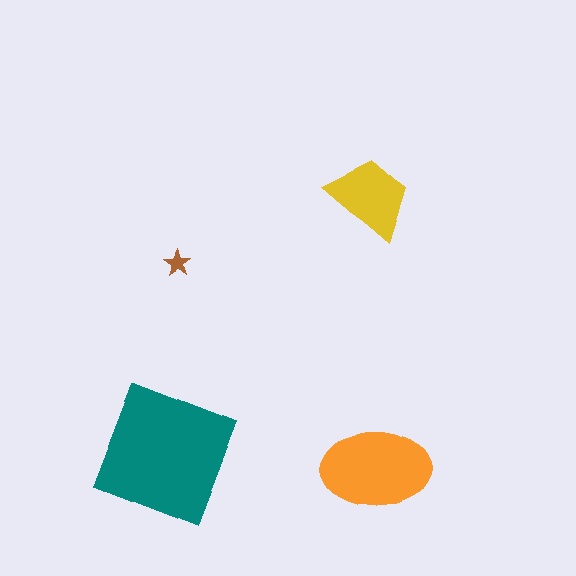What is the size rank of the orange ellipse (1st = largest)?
2nd.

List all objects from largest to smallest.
The teal square, the orange ellipse, the yellow trapezoid, the brown star.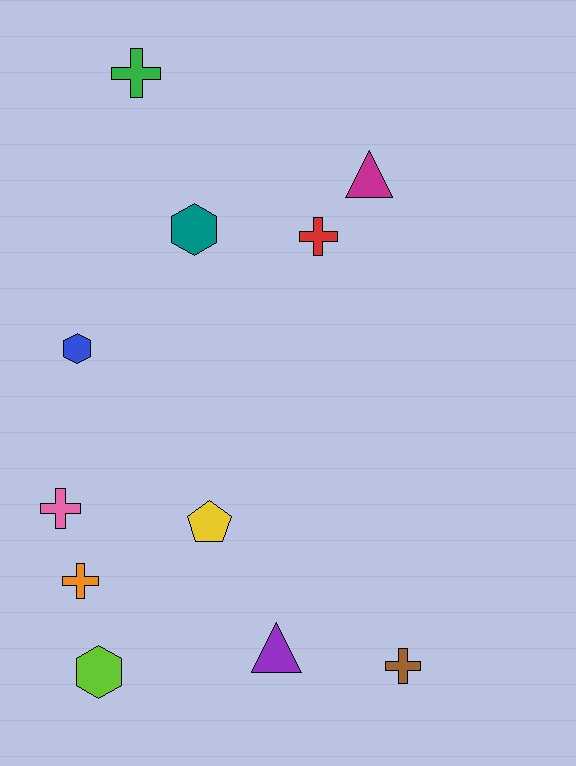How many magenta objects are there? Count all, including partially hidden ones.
There is 1 magenta object.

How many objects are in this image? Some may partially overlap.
There are 11 objects.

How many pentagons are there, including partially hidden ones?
There is 1 pentagon.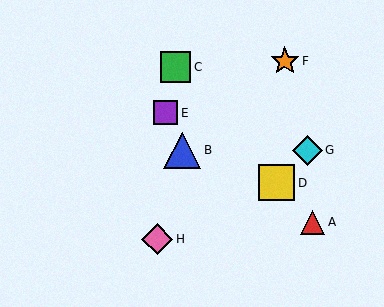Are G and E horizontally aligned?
No, G is at y≈150 and E is at y≈113.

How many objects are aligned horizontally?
2 objects (B, G) are aligned horizontally.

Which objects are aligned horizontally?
Objects B, G are aligned horizontally.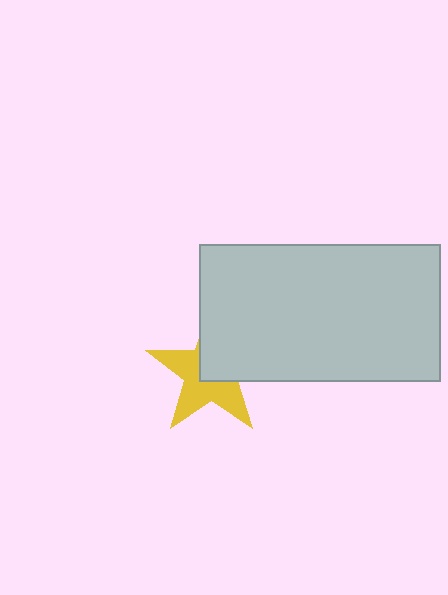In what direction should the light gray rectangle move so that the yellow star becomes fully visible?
The light gray rectangle should move toward the upper-right. That is the shortest direction to clear the overlap and leave the yellow star fully visible.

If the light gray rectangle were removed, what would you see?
You would see the complete yellow star.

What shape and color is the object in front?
The object in front is a light gray rectangle.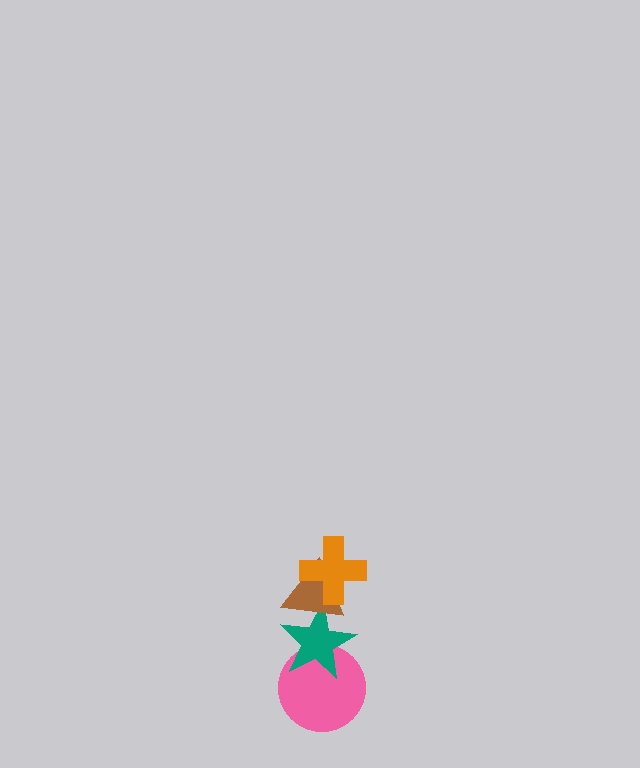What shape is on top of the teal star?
The brown triangle is on top of the teal star.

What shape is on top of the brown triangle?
The orange cross is on top of the brown triangle.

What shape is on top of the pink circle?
The teal star is on top of the pink circle.